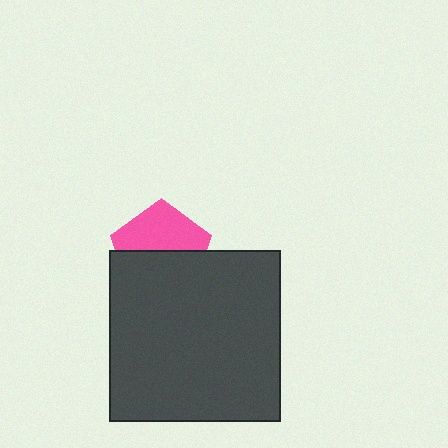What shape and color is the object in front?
The object in front is a dark gray square.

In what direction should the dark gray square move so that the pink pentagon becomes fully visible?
The dark gray square should move down. That is the shortest direction to clear the overlap and leave the pink pentagon fully visible.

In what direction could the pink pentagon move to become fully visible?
The pink pentagon could move up. That would shift it out from behind the dark gray square entirely.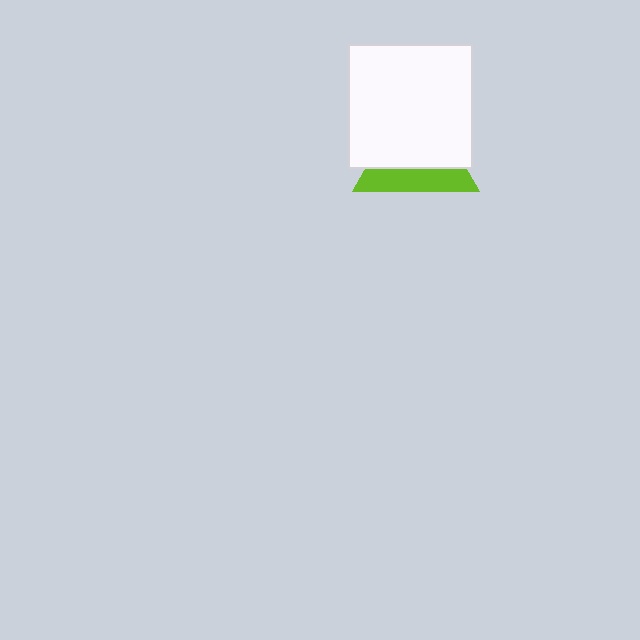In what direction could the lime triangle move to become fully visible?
The lime triangle could move down. That would shift it out from behind the white square entirely.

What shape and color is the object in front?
The object in front is a white square.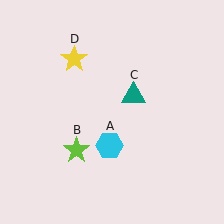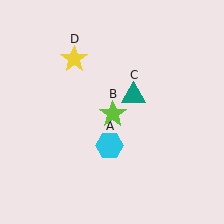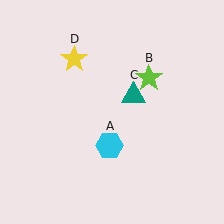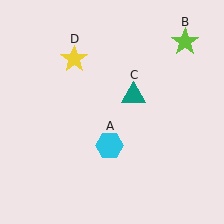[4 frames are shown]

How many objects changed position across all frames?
1 object changed position: lime star (object B).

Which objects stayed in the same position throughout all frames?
Cyan hexagon (object A) and teal triangle (object C) and yellow star (object D) remained stationary.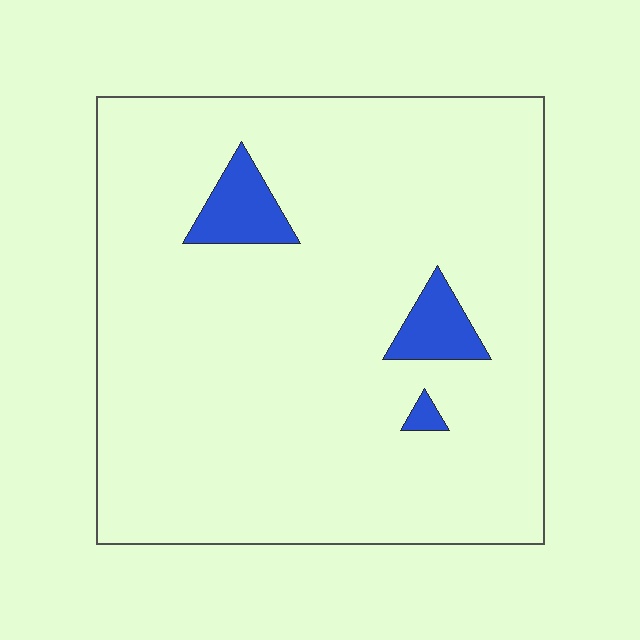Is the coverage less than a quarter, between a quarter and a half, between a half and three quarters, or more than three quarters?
Less than a quarter.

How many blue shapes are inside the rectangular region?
3.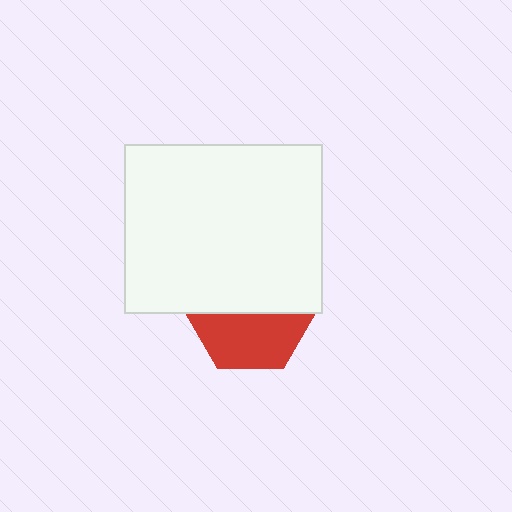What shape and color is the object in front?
The object in front is a white rectangle.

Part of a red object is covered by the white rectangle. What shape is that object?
It is a hexagon.